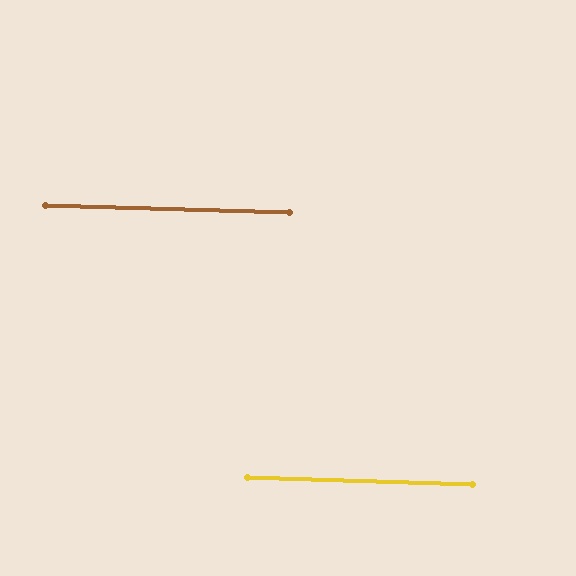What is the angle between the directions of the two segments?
Approximately 0 degrees.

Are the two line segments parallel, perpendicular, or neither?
Parallel — their directions differ by only 0.1°.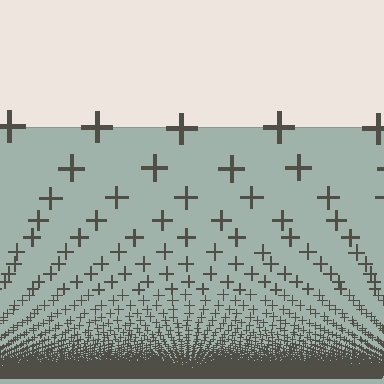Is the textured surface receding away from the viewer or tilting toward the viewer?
The surface appears to tilt toward the viewer. Texture elements get larger and sparser toward the top.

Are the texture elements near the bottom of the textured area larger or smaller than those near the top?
Smaller. The gradient is inverted — elements near the bottom are smaller and denser.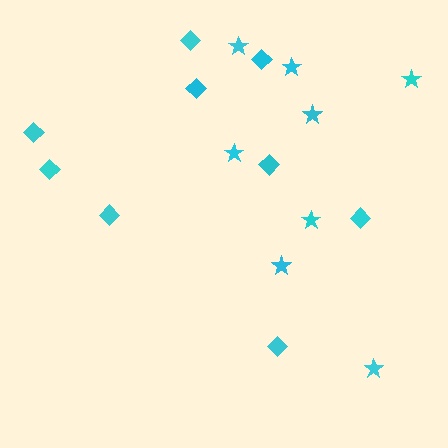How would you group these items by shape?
There are 2 groups: one group of diamonds (9) and one group of stars (8).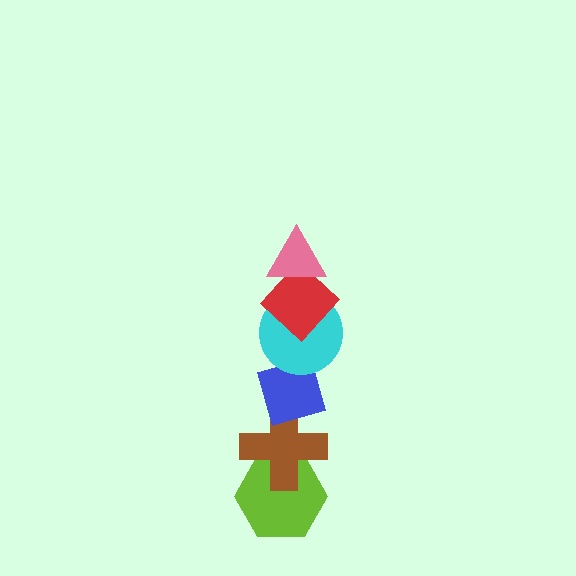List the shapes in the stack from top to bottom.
From top to bottom: the pink triangle, the red diamond, the cyan circle, the blue diamond, the brown cross, the lime hexagon.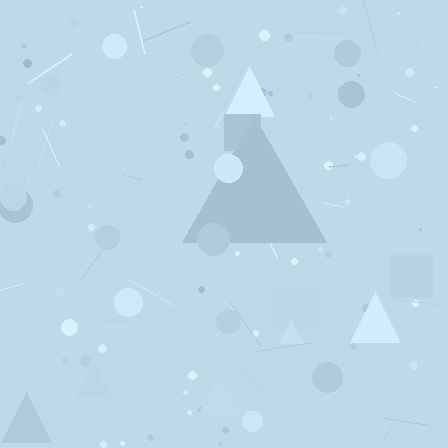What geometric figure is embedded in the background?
A triangle is embedded in the background.